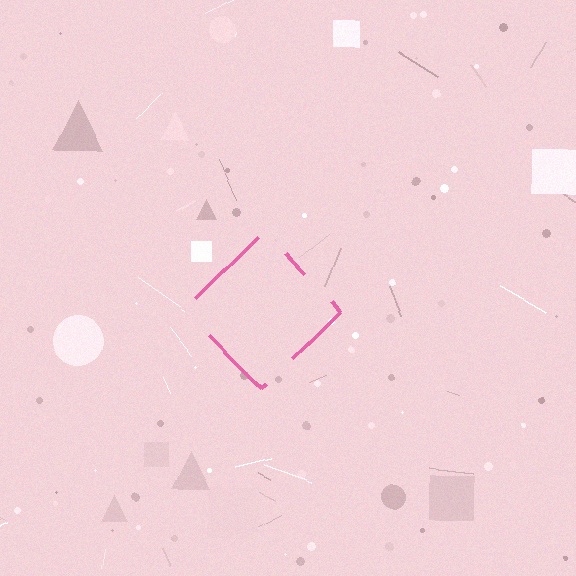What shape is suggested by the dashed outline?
The dashed outline suggests a diamond.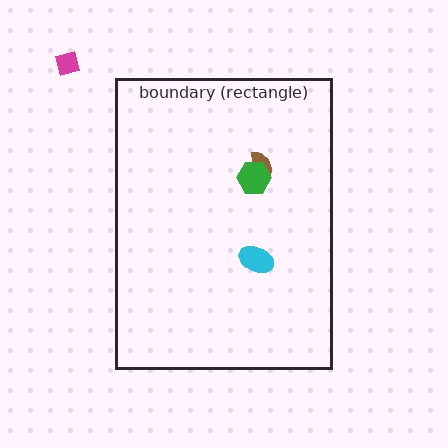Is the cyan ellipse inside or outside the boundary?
Inside.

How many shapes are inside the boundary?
3 inside, 1 outside.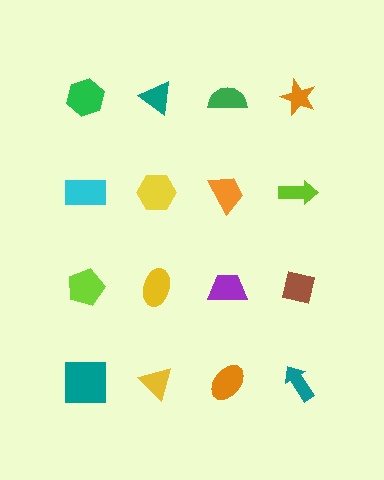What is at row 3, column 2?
A yellow ellipse.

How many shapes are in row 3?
4 shapes.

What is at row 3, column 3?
A purple trapezoid.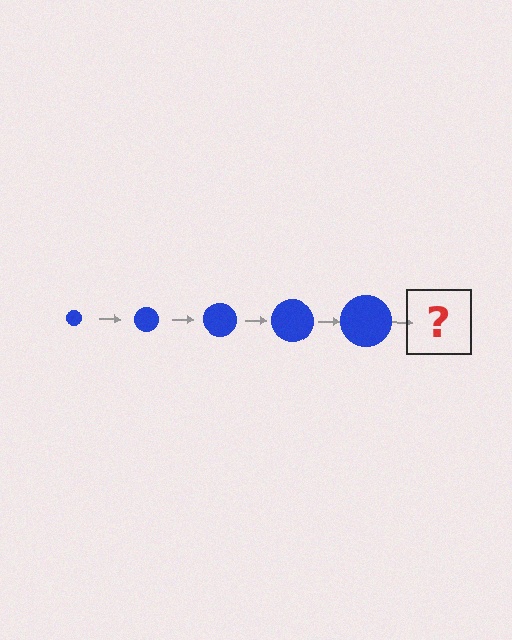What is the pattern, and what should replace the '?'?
The pattern is that the circle gets progressively larger each step. The '?' should be a blue circle, larger than the previous one.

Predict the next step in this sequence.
The next step is a blue circle, larger than the previous one.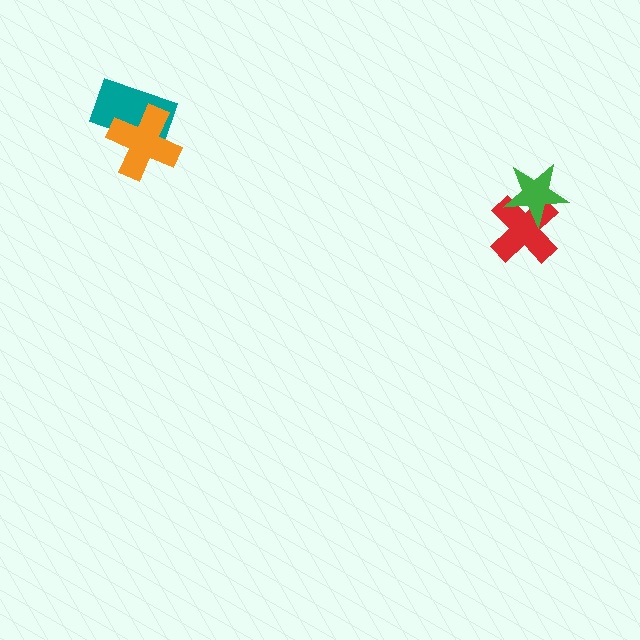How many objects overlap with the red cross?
1 object overlaps with the red cross.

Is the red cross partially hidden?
Yes, it is partially covered by another shape.